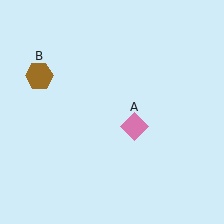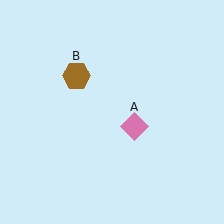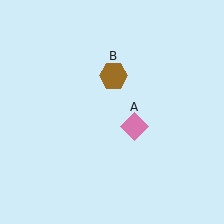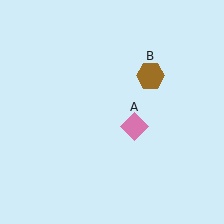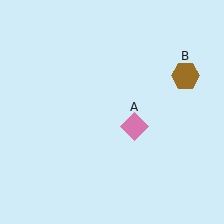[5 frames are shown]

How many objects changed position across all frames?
1 object changed position: brown hexagon (object B).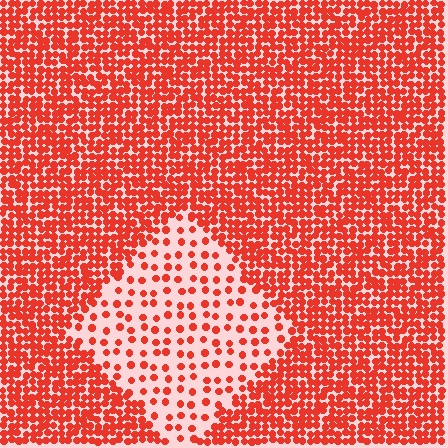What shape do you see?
I see a diamond.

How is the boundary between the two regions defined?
The boundary is defined by a change in element density (approximately 2.9x ratio). All elements are the same color, size, and shape.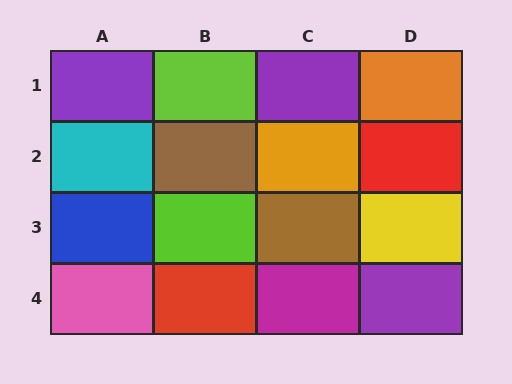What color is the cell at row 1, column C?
Purple.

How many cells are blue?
1 cell is blue.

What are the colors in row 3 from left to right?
Blue, lime, brown, yellow.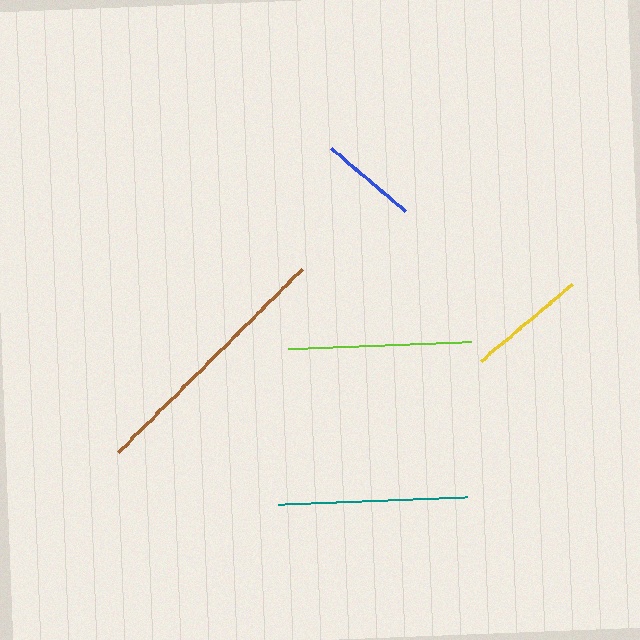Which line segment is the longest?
The brown line is the longest at approximately 261 pixels.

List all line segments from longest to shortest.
From longest to shortest: brown, teal, lime, yellow, blue.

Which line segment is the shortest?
The blue line is the shortest at approximately 96 pixels.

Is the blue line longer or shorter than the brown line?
The brown line is longer than the blue line.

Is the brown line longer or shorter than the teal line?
The brown line is longer than the teal line.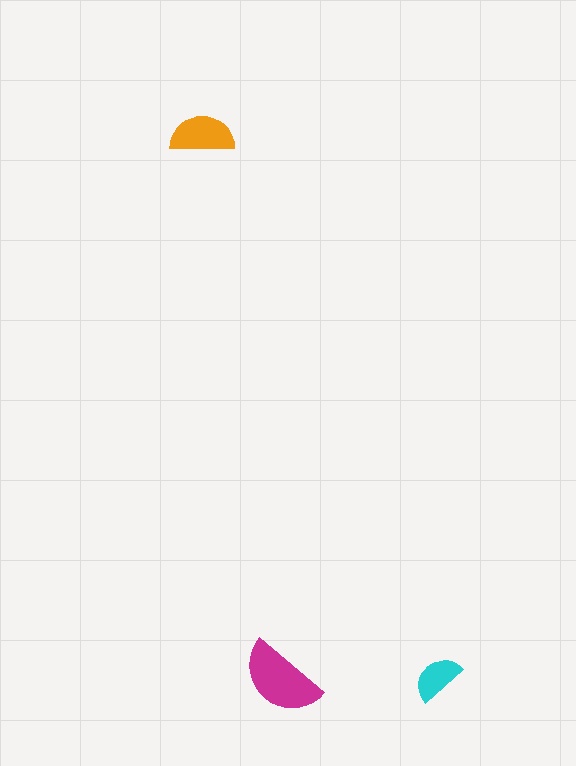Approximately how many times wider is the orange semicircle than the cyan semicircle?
About 1.5 times wider.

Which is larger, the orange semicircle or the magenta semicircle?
The magenta one.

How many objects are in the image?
There are 3 objects in the image.